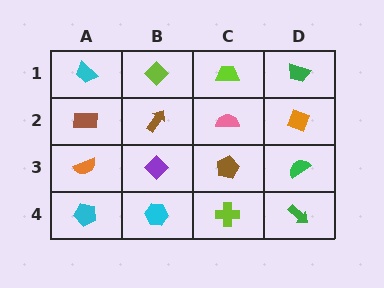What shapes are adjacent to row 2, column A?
A cyan trapezoid (row 1, column A), an orange semicircle (row 3, column A), a brown arrow (row 2, column B).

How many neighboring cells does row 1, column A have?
2.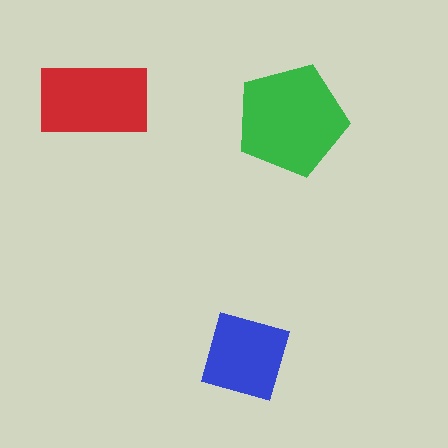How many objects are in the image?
There are 3 objects in the image.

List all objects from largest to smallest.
The green pentagon, the red rectangle, the blue diamond.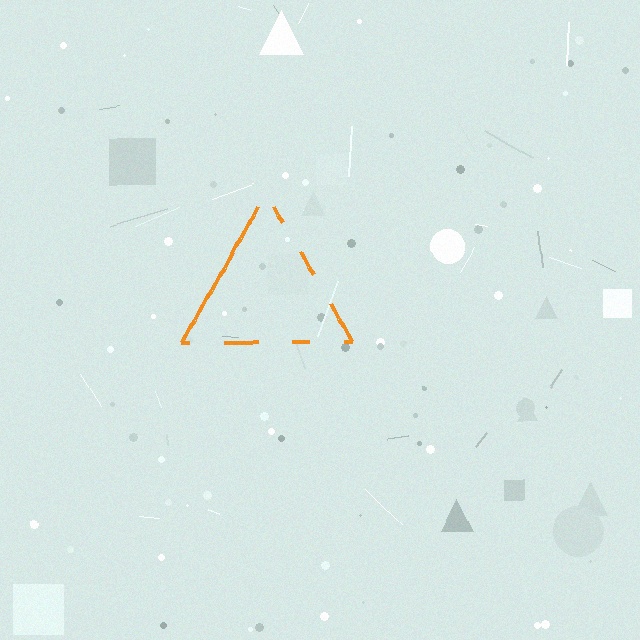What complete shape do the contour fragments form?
The contour fragments form a triangle.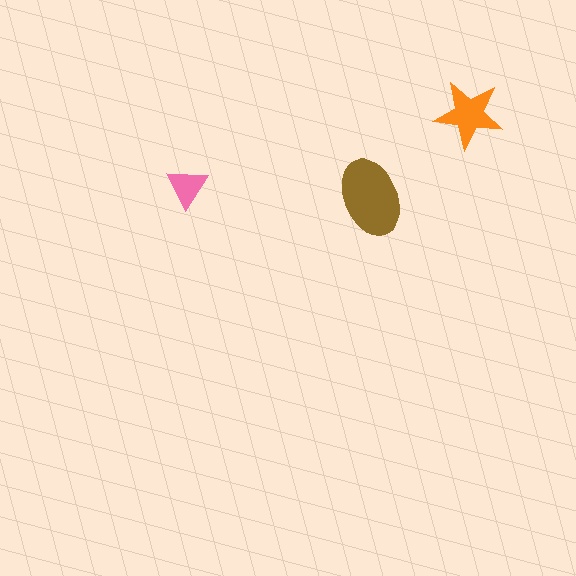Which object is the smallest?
The pink triangle.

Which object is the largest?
The brown ellipse.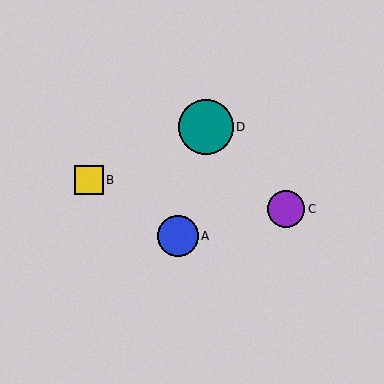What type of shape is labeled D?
Shape D is a teal circle.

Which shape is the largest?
The teal circle (labeled D) is the largest.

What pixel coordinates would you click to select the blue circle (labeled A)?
Click at (178, 236) to select the blue circle A.